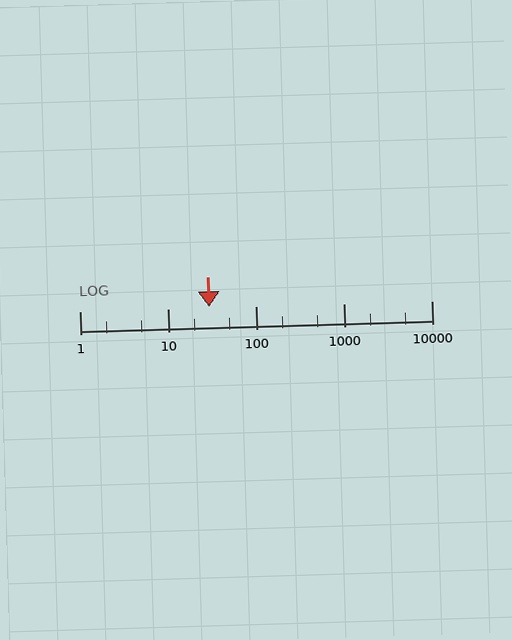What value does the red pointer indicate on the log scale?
The pointer indicates approximately 30.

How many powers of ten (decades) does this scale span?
The scale spans 4 decades, from 1 to 10000.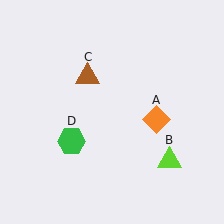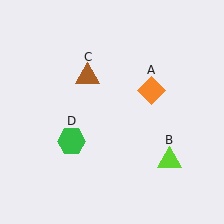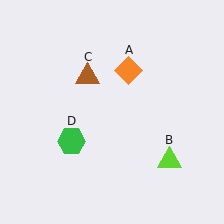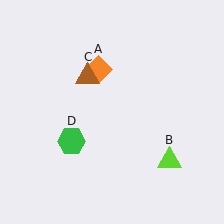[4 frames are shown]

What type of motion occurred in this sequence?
The orange diamond (object A) rotated counterclockwise around the center of the scene.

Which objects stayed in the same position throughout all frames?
Lime triangle (object B) and brown triangle (object C) and green hexagon (object D) remained stationary.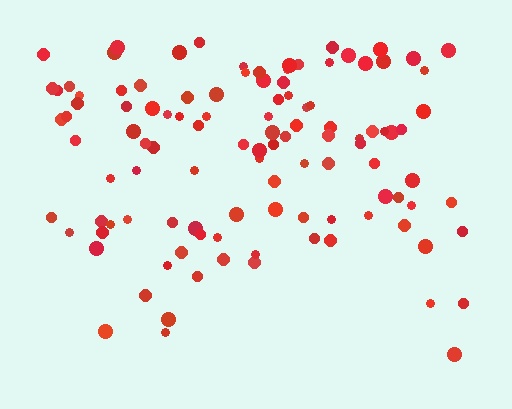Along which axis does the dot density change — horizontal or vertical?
Vertical.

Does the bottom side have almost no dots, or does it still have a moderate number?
Still a moderate number, just noticeably fewer than the top.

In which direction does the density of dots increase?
From bottom to top, with the top side densest.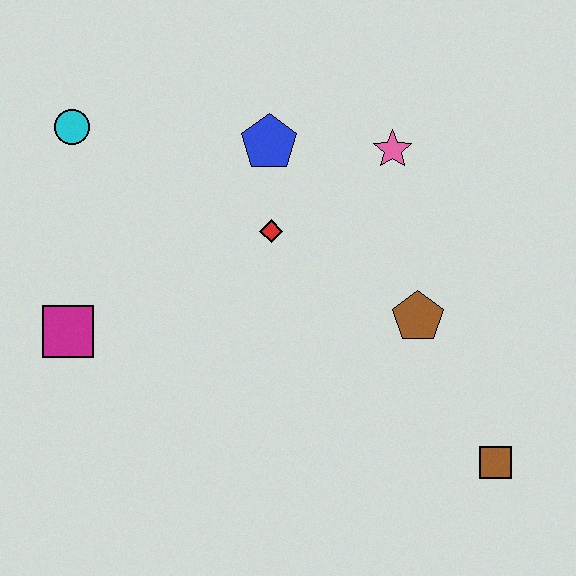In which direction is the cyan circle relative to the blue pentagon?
The cyan circle is to the left of the blue pentagon.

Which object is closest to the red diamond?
The blue pentagon is closest to the red diamond.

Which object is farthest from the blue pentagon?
The brown square is farthest from the blue pentagon.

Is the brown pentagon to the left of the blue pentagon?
No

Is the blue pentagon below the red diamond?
No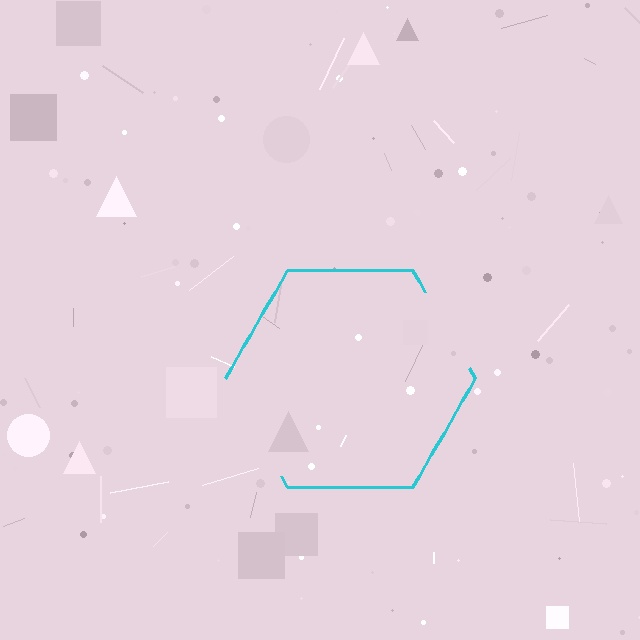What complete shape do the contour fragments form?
The contour fragments form a hexagon.